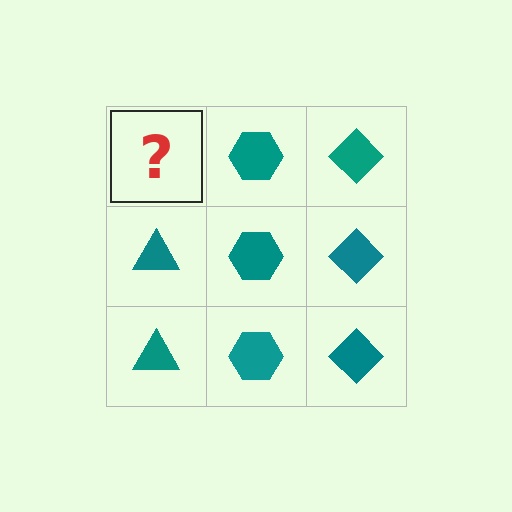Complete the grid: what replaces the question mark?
The question mark should be replaced with a teal triangle.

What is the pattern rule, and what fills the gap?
The rule is that each column has a consistent shape. The gap should be filled with a teal triangle.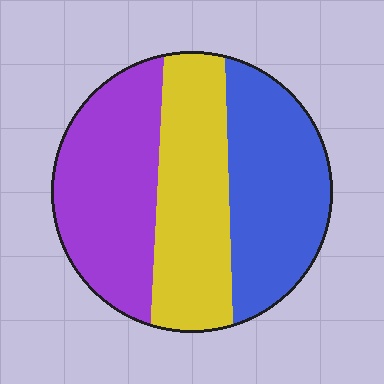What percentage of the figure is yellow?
Yellow covers about 30% of the figure.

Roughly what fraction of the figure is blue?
Blue covers about 35% of the figure.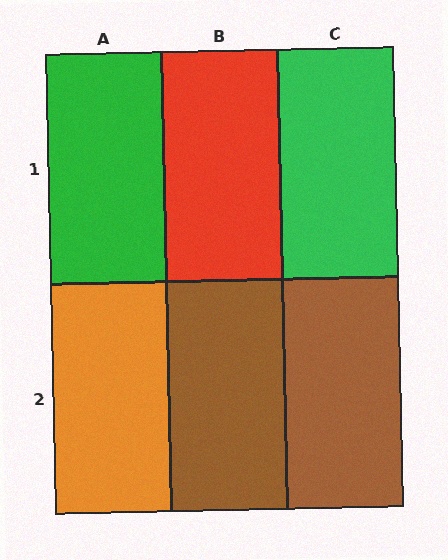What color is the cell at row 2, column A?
Orange.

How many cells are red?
1 cell is red.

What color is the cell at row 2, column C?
Brown.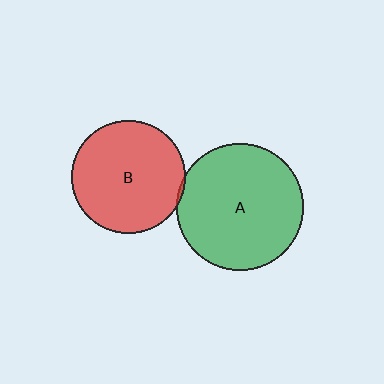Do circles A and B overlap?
Yes.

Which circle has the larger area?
Circle A (green).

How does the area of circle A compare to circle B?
Approximately 1.2 times.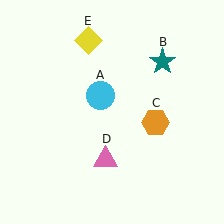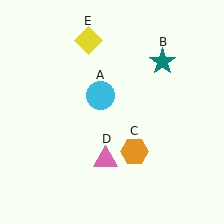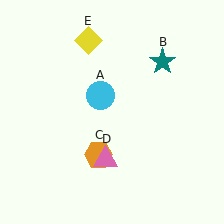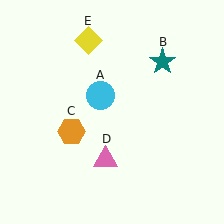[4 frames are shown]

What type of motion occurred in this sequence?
The orange hexagon (object C) rotated clockwise around the center of the scene.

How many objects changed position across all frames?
1 object changed position: orange hexagon (object C).